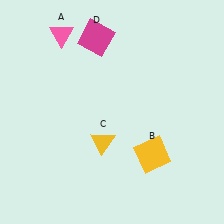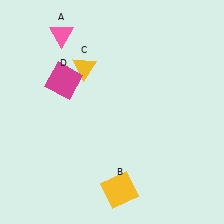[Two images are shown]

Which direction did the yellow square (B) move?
The yellow square (B) moved down.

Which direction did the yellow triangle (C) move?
The yellow triangle (C) moved up.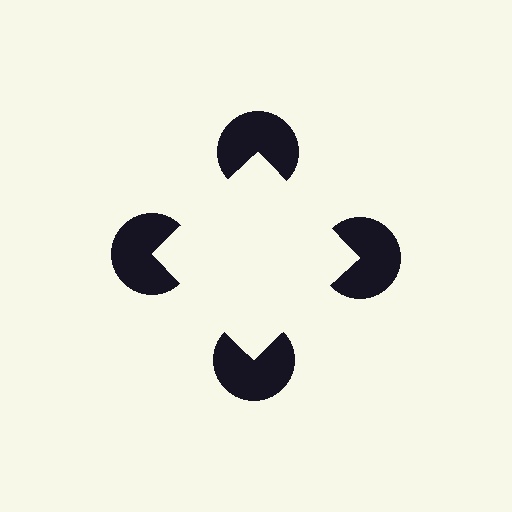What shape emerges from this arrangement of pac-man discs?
An illusory square — its edges are inferred from the aligned wedge cuts in the pac-man discs, not physically drawn.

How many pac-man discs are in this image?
There are 4 — one at each vertex of the illusory square.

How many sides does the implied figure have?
4 sides.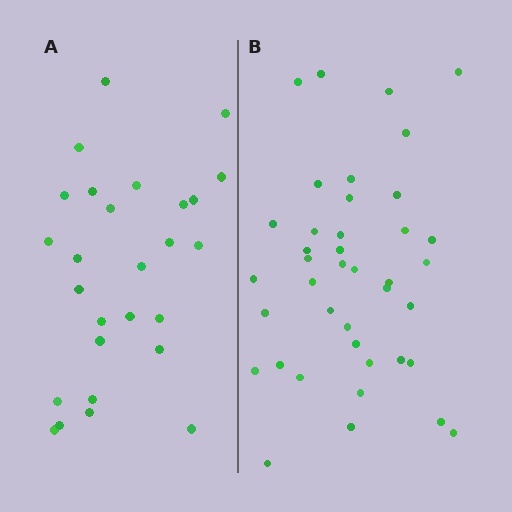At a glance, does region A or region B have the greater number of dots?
Region B (the right region) has more dots.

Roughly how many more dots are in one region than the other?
Region B has approximately 15 more dots than region A.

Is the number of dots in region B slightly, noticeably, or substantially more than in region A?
Region B has substantially more. The ratio is roughly 1.5 to 1.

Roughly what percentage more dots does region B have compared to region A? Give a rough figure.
About 50% more.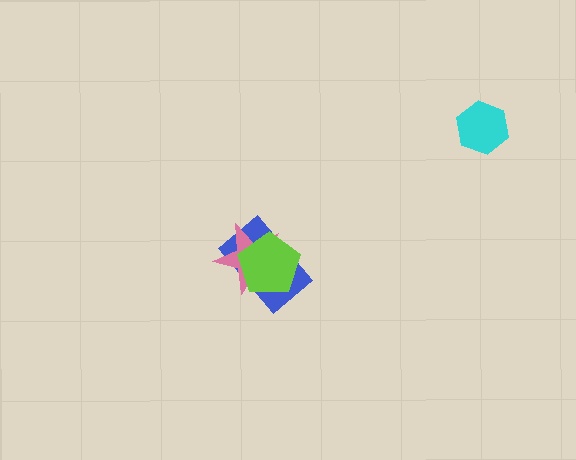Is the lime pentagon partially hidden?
No, no other shape covers it.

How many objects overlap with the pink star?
2 objects overlap with the pink star.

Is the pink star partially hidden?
Yes, it is partially covered by another shape.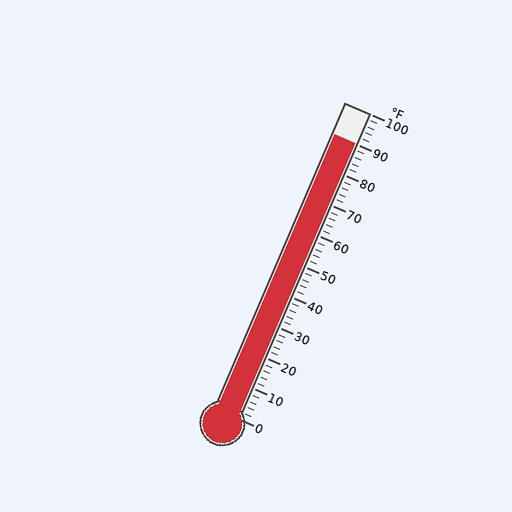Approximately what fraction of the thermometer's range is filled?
The thermometer is filled to approximately 90% of its range.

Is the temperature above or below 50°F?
The temperature is above 50°F.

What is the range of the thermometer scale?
The thermometer scale ranges from 0°F to 100°F.